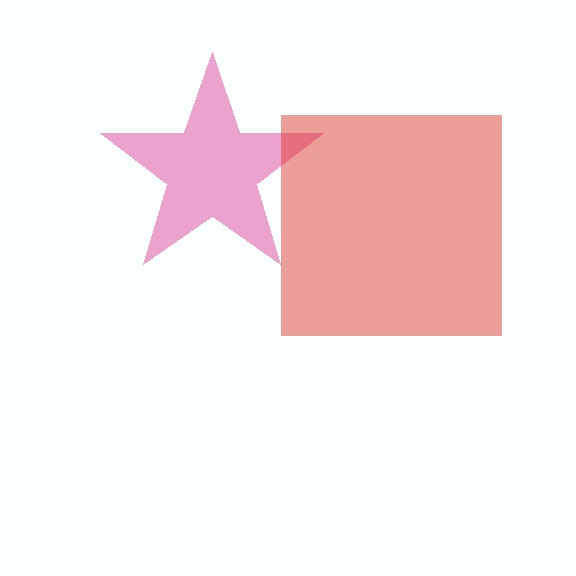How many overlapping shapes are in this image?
There are 2 overlapping shapes in the image.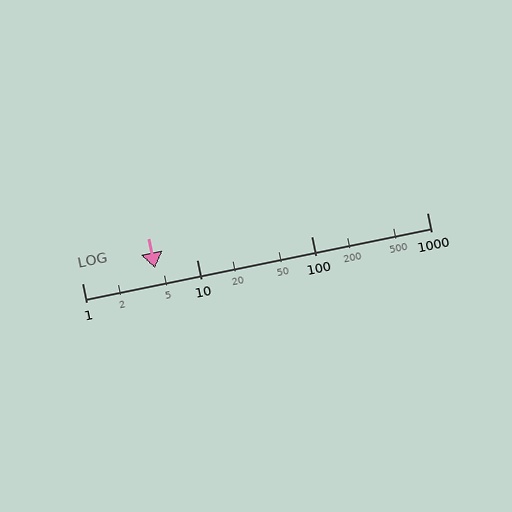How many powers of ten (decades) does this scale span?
The scale spans 3 decades, from 1 to 1000.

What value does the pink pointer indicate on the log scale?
The pointer indicates approximately 4.3.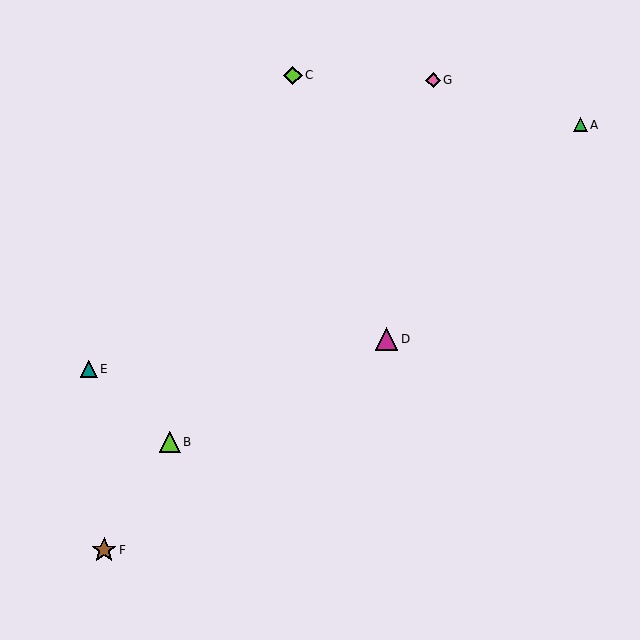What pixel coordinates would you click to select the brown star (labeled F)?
Click at (104, 550) to select the brown star F.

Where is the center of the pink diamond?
The center of the pink diamond is at (433, 80).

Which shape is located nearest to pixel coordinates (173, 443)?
The lime triangle (labeled B) at (170, 442) is nearest to that location.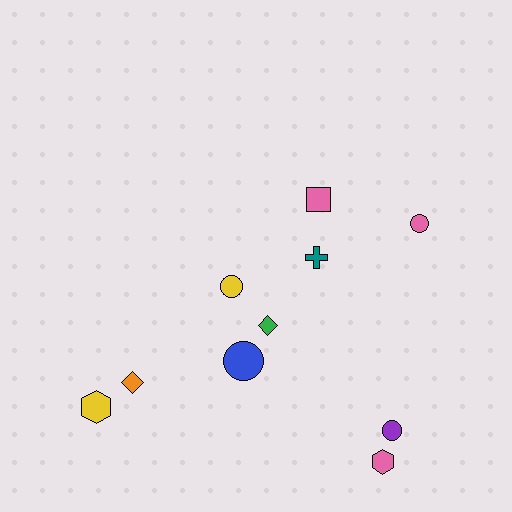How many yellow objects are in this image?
There are 2 yellow objects.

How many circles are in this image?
There are 4 circles.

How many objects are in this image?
There are 10 objects.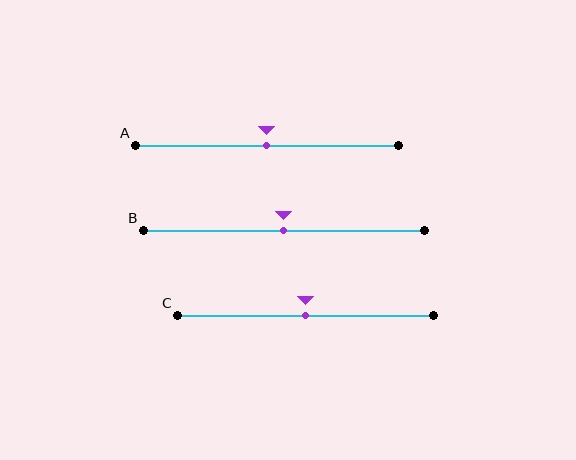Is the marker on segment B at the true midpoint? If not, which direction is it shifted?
Yes, the marker on segment B is at the true midpoint.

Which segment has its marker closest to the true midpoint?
Segment A has its marker closest to the true midpoint.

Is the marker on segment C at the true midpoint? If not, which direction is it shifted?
Yes, the marker on segment C is at the true midpoint.